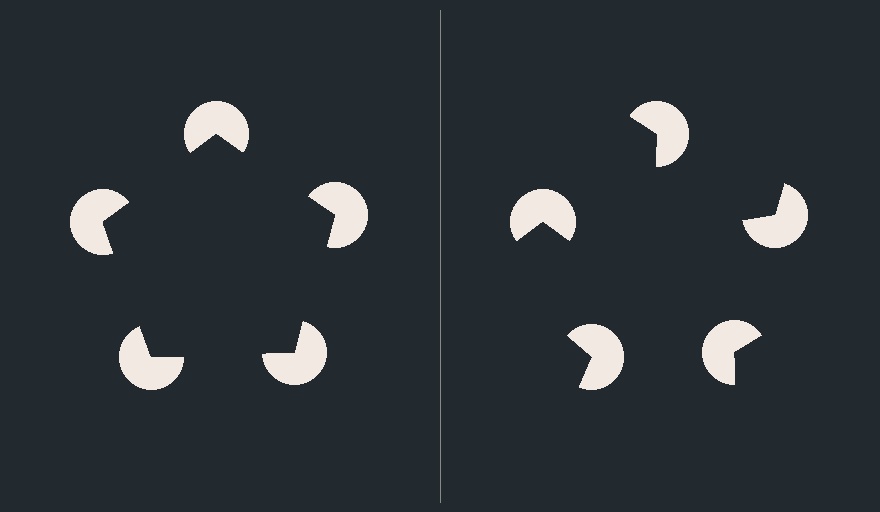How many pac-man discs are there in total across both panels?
10 — 5 on each side.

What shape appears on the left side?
An illusory pentagon.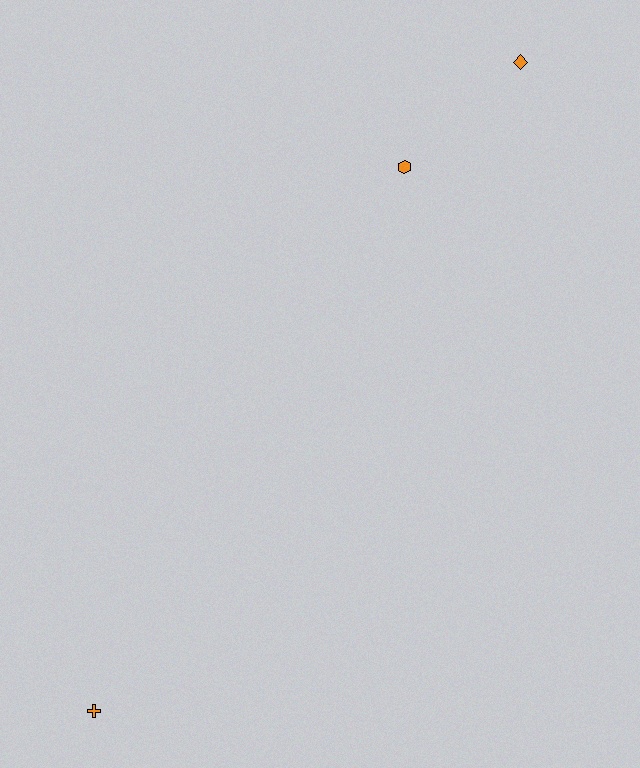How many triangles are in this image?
There are no triangles.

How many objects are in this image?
There are 3 objects.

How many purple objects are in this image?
There are no purple objects.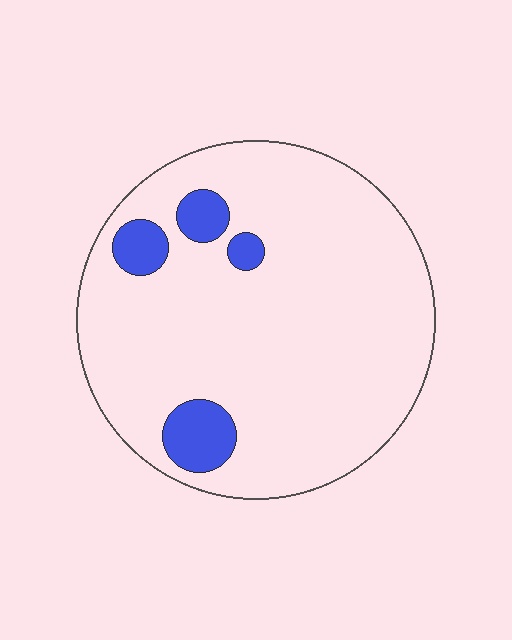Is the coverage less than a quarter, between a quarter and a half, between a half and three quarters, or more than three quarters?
Less than a quarter.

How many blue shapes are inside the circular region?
4.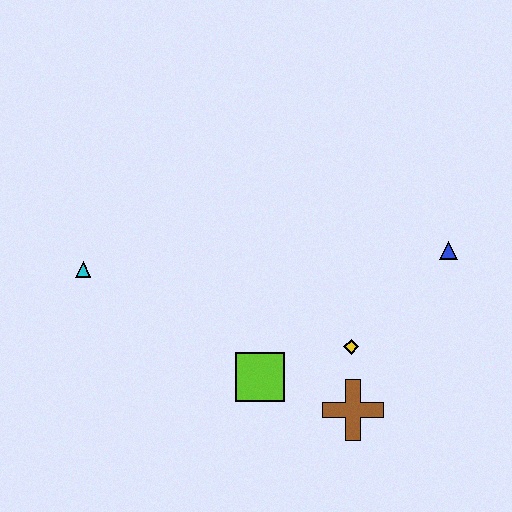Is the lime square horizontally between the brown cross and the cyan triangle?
Yes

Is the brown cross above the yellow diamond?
No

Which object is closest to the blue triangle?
The yellow diamond is closest to the blue triangle.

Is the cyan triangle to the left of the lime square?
Yes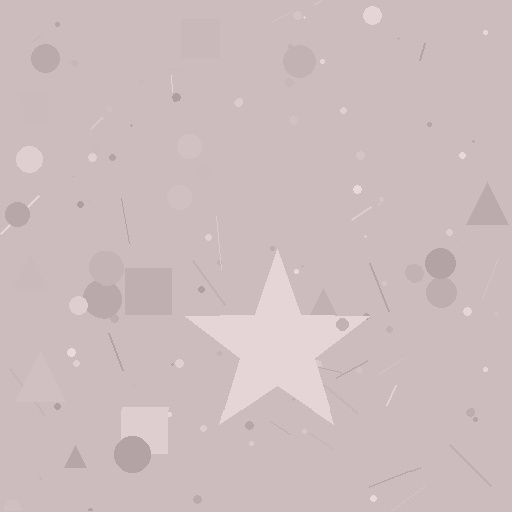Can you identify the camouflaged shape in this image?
The camouflaged shape is a star.